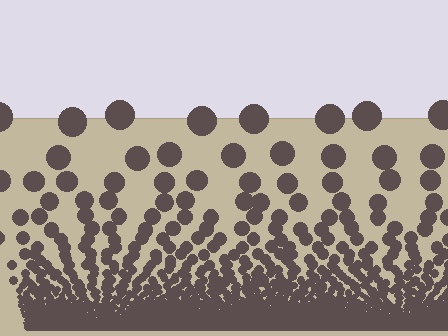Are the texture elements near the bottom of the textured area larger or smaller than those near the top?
Smaller. The gradient is inverted — elements near the bottom are smaller and denser.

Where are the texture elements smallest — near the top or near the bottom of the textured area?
Near the bottom.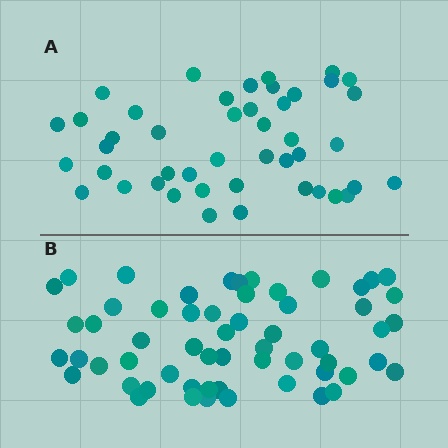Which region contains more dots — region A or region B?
Region B (the bottom region) has more dots.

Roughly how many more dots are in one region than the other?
Region B has approximately 15 more dots than region A.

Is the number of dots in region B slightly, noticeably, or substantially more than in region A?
Region B has noticeably more, but not dramatically so. The ratio is roughly 1.3 to 1.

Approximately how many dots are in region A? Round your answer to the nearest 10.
About 40 dots. (The exact count is 45, which rounds to 40.)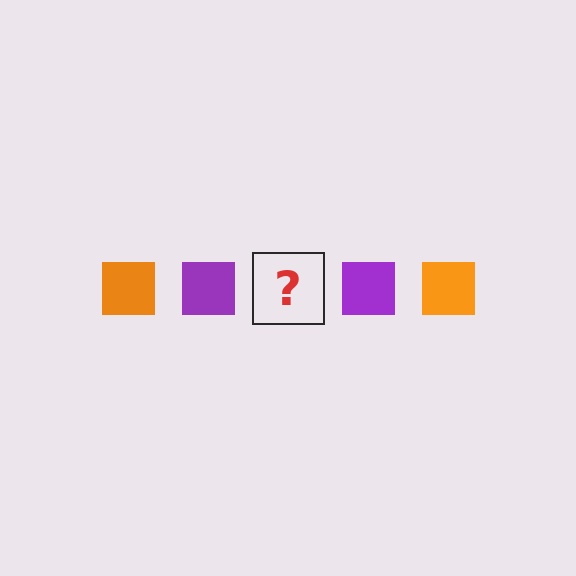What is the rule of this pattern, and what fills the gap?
The rule is that the pattern cycles through orange, purple squares. The gap should be filled with an orange square.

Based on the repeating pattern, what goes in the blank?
The blank should be an orange square.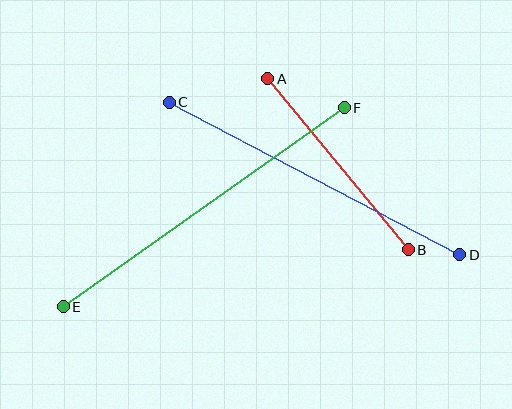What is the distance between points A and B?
The distance is approximately 221 pixels.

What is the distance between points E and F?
The distance is approximately 344 pixels.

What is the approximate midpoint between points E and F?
The midpoint is at approximately (204, 207) pixels.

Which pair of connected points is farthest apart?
Points E and F are farthest apart.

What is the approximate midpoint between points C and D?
The midpoint is at approximately (315, 179) pixels.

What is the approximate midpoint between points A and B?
The midpoint is at approximately (338, 164) pixels.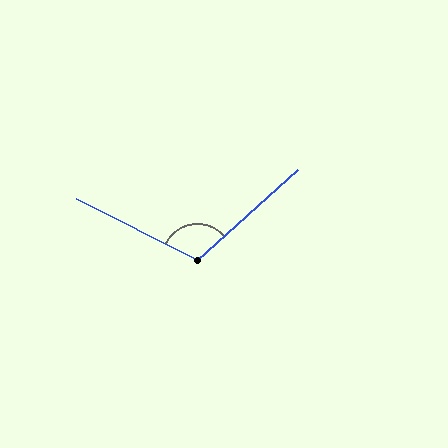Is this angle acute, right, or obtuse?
It is obtuse.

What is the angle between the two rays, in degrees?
Approximately 111 degrees.